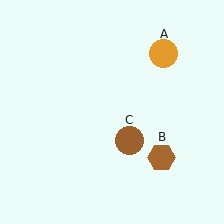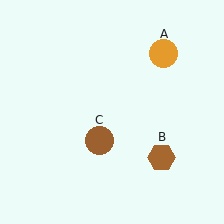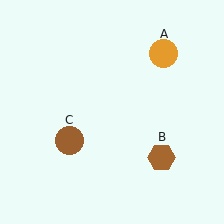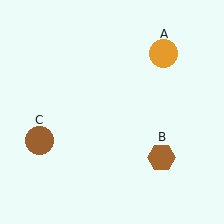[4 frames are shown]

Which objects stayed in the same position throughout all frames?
Orange circle (object A) and brown hexagon (object B) remained stationary.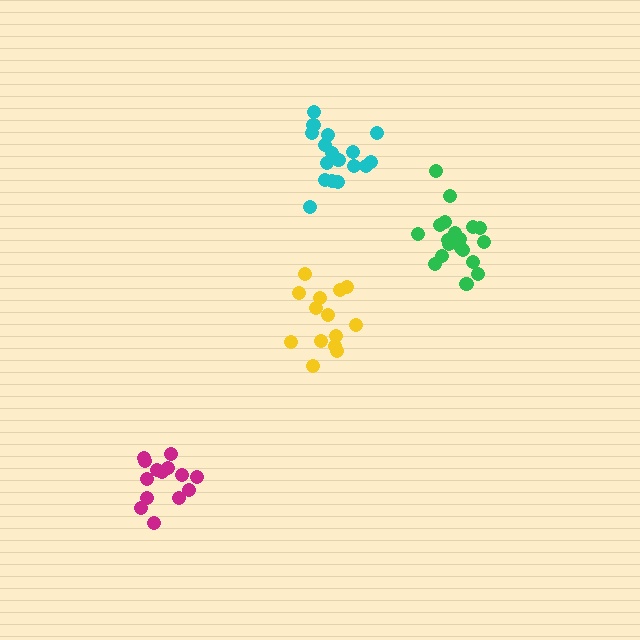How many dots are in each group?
Group 1: 14 dots, Group 2: 19 dots, Group 3: 18 dots, Group 4: 14 dots (65 total).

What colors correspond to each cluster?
The clusters are colored: yellow, green, cyan, magenta.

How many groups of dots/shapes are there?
There are 4 groups.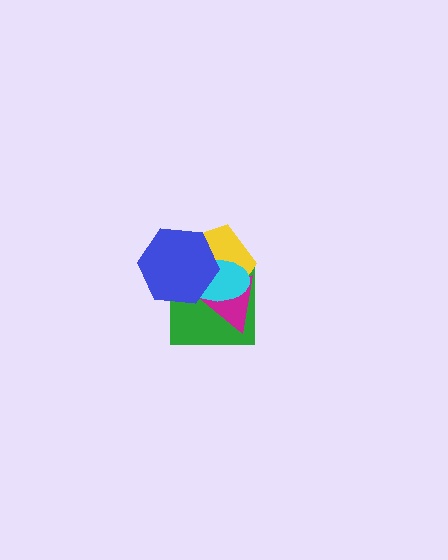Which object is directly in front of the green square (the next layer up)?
The yellow pentagon is directly in front of the green square.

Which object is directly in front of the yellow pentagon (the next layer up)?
The magenta triangle is directly in front of the yellow pentagon.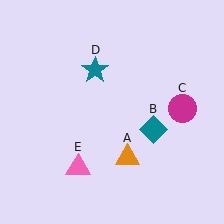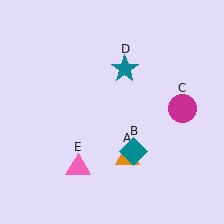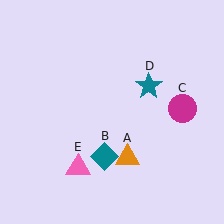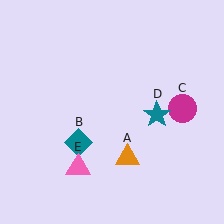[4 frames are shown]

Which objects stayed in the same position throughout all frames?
Orange triangle (object A) and magenta circle (object C) and pink triangle (object E) remained stationary.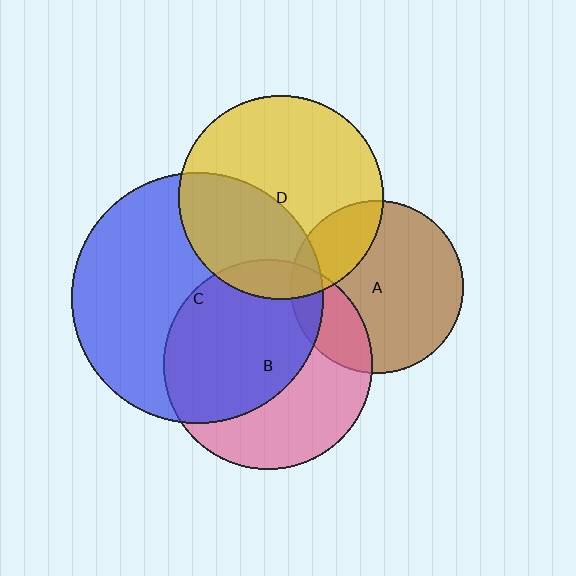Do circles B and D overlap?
Yes.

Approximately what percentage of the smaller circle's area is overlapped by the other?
Approximately 10%.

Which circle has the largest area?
Circle C (blue).